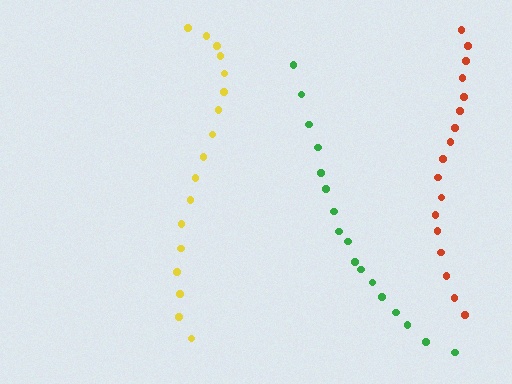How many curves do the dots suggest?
There are 3 distinct paths.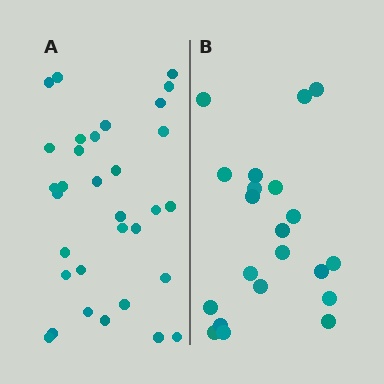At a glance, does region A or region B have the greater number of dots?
Region A (the left region) has more dots.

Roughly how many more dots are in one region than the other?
Region A has roughly 12 or so more dots than region B.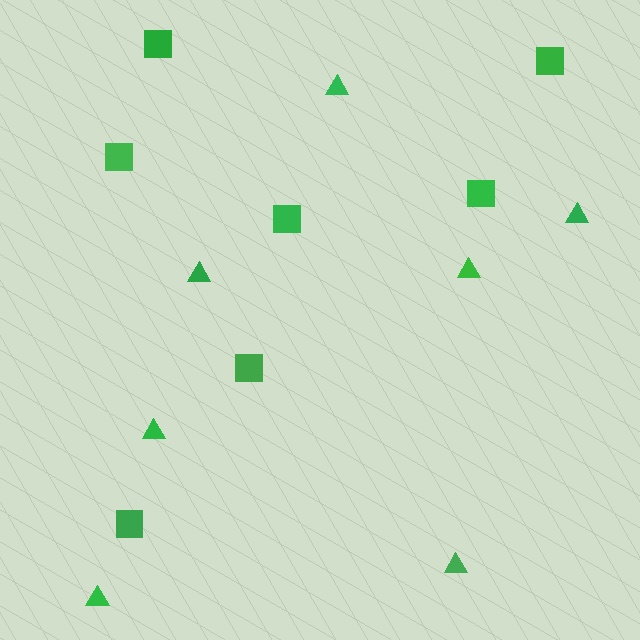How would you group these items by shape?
There are 2 groups: one group of triangles (7) and one group of squares (7).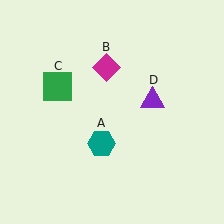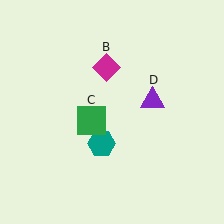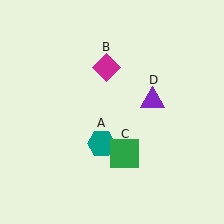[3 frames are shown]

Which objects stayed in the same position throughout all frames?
Teal hexagon (object A) and magenta diamond (object B) and purple triangle (object D) remained stationary.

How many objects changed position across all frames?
1 object changed position: green square (object C).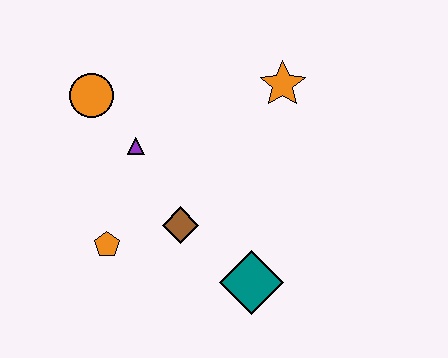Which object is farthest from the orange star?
The orange pentagon is farthest from the orange star.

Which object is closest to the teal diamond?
The brown diamond is closest to the teal diamond.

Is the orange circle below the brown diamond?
No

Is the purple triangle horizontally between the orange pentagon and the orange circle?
No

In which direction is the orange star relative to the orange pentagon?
The orange star is to the right of the orange pentagon.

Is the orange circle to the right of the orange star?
No